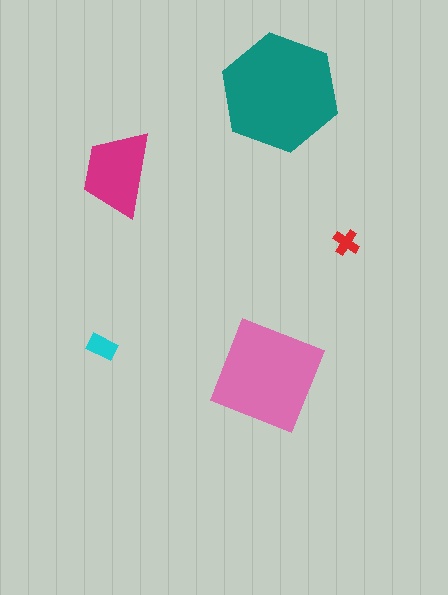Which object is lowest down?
The pink square is bottommost.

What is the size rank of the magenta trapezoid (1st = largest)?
3rd.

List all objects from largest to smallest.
The teal hexagon, the pink square, the magenta trapezoid, the cyan rectangle, the red cross.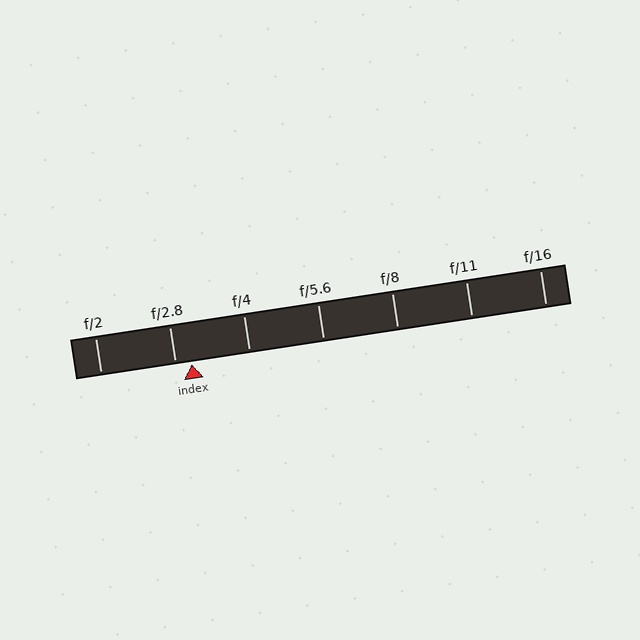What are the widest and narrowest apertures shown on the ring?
The widest aperture shown is f/2 and the narrowest is f/16.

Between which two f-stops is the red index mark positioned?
The index mark is between f/2.8 and f/4.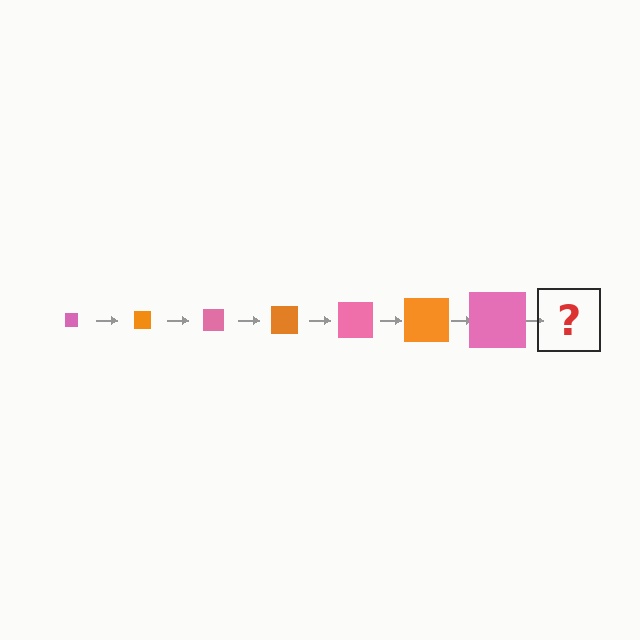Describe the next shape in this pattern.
It should be an orange square, larger than the previous one.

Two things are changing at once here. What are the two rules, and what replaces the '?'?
The two rules are that the square grows larger each step and the color cycles through pink and orange. The '?' should be an orange square, larger than the previous one.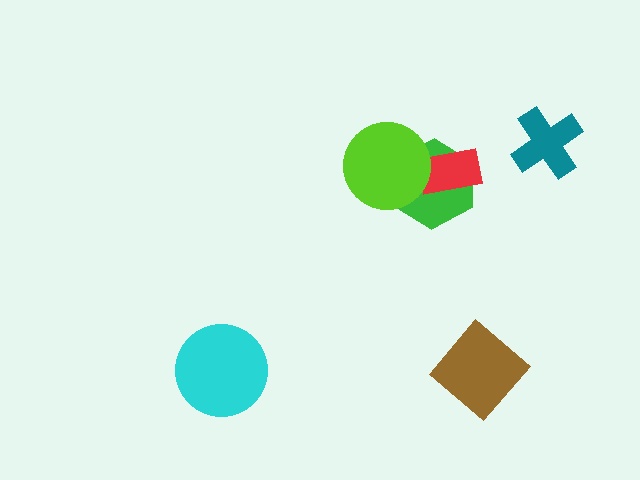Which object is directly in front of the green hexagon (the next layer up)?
The red rectangle is directly in front of the green hexagon.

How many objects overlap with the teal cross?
0 objects overlap with the teal cross.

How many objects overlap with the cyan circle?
0 objects overlap with the cyan circle.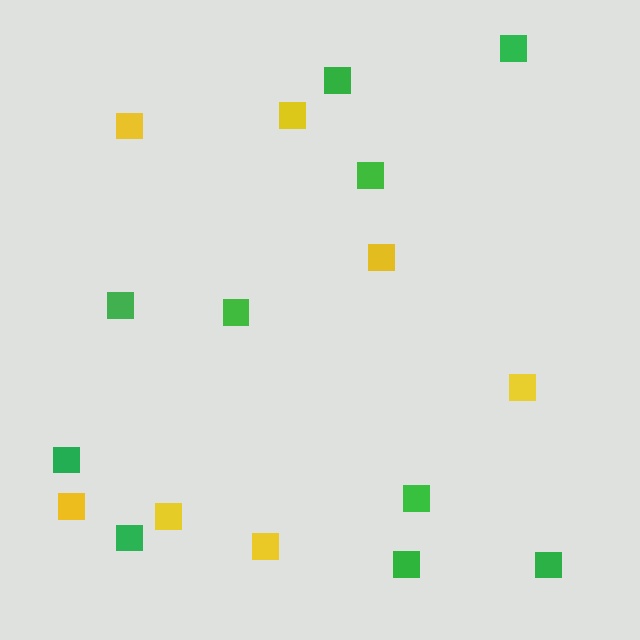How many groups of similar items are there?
There are 2 groups: one group of green squares (10) and one group of yellow squares (7).